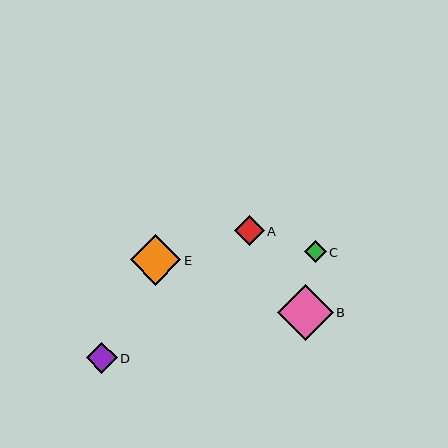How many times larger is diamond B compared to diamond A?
Diamond B is approximately 1.9 times the size of diamond A.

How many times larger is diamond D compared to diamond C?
Diamond D is approximately 1.4 times the size of diamond C.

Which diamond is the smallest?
Diamond C is the smallest with a size of approximately 22 pixels.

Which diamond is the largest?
Diamond B is the largest with a size of approximately 56 pixels.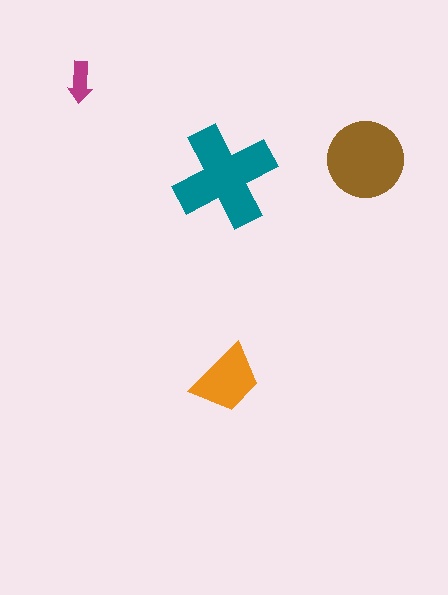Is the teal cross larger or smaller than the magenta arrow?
Larger.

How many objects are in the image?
There are 4 objects in the image.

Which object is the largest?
The teal cross.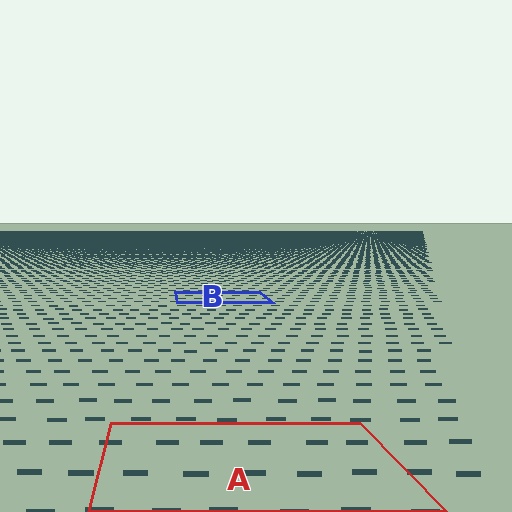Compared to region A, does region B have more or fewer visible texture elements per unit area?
Region B has more texture elements per unit area — they are packed more densely because it is farther away.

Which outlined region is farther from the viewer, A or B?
Region B is farther from the viewer — the texture elements inside it appear smaller and more densely packed.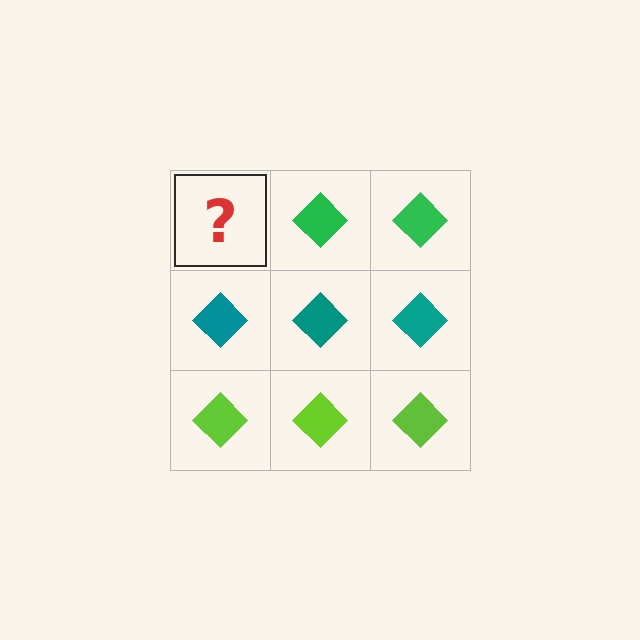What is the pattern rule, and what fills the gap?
The rule is that each row has a consistent color. The gap should be filled with a green diamond.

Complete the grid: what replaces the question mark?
The question mark should be replaced with a green diamond.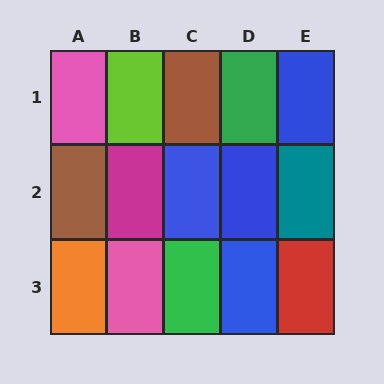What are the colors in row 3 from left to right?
Orange, pink, green, blue, red.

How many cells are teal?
1 cell is teal.